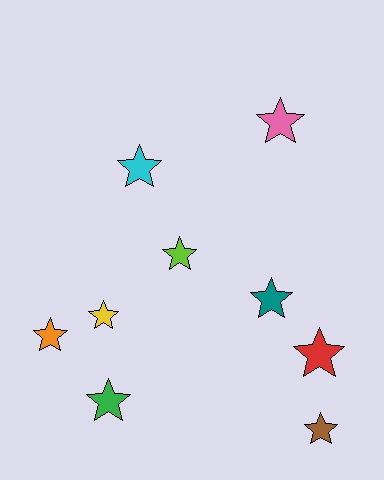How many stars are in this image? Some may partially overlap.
There are 9 stars.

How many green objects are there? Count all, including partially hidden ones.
There is 1 green object.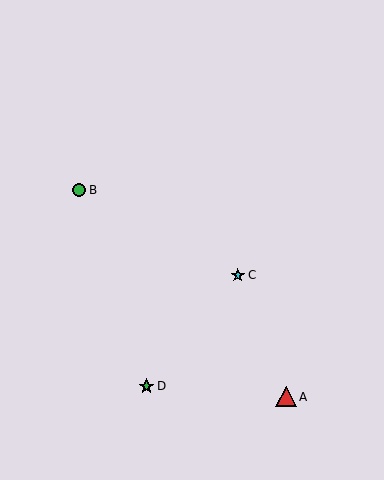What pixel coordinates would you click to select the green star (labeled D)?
Click at (147, 386) to select the green star D.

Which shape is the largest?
The red triangle (labeled A) is the largest.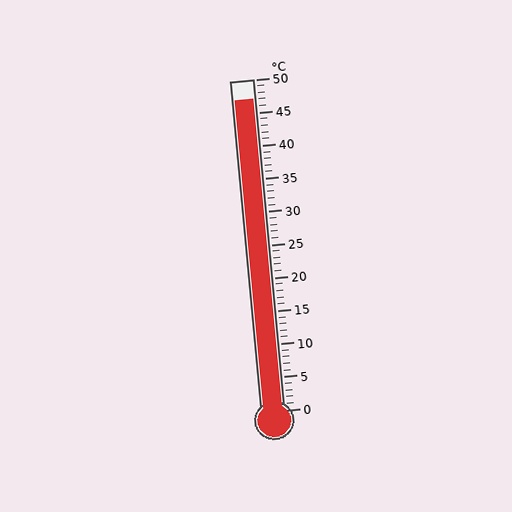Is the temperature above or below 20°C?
The temperature is above 20°C.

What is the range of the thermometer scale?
The thermometer scale ranges from 0°C to 50°C.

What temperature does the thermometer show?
The thermometer shows approximately 47°C.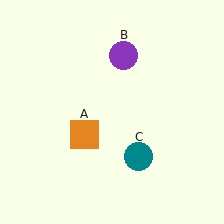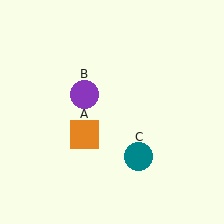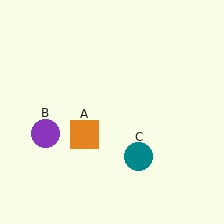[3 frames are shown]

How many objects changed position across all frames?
1 object changed position: purple circle (object B).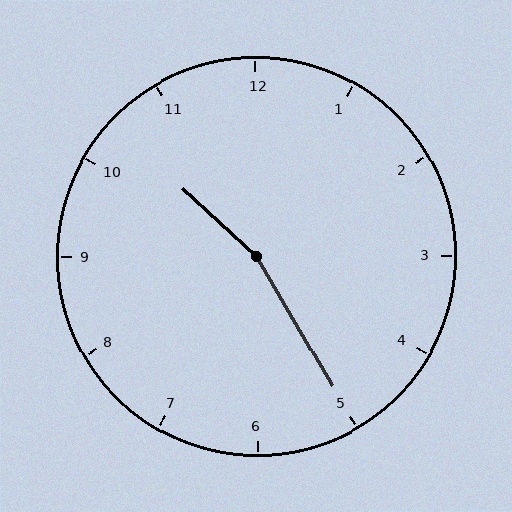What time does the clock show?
10:25.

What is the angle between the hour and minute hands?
Approximately 162 degrees.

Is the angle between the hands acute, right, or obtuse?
It is obtuse.